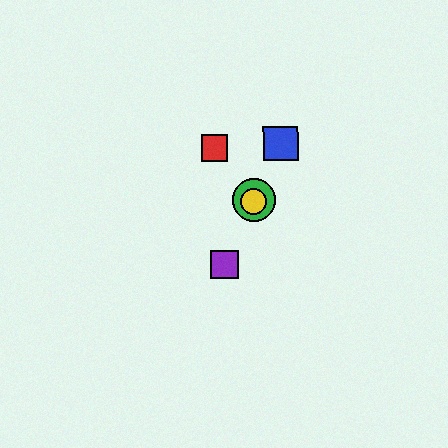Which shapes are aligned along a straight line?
The blue square, the green circle, the yellow circle, the purple square are aligned along a straight line.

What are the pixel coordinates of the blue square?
The blue square is at (280, 143).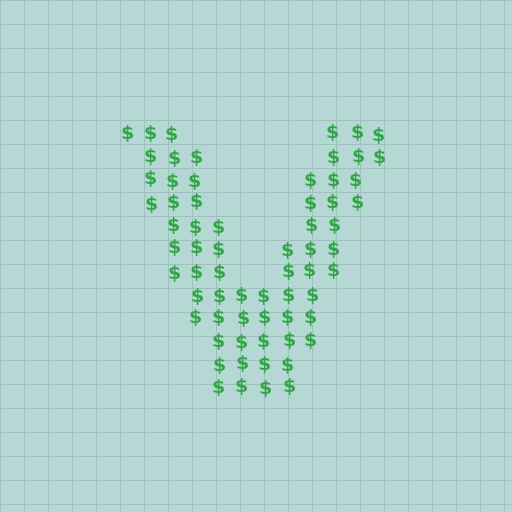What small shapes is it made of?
It is made of small dollar signs.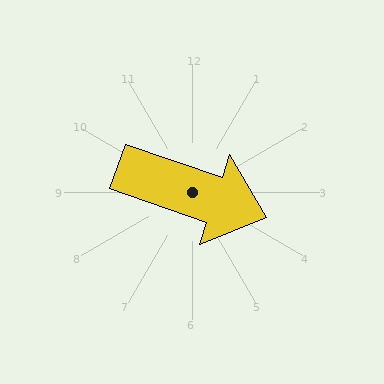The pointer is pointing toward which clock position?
Roughly 4 o'clock.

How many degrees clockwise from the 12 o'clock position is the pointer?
Approximately 109 degrees.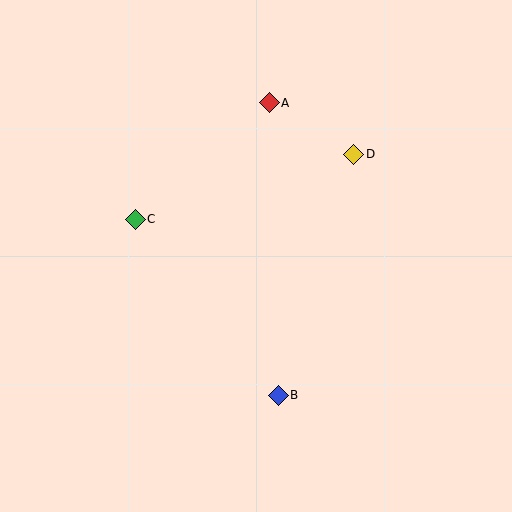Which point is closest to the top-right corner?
Point D is closest to the top-right corner.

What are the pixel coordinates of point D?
Point D is at (354, 154).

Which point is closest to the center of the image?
Point C at (135, 219) is closest to the center.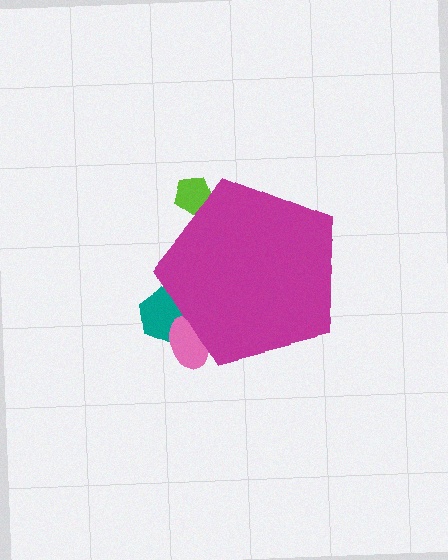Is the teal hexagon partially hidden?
Yes, the teal hexagon is partially hidden behind the magenta pentagon.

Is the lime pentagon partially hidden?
Yes, the lime pentagon is partially hidden behind the magenta pentagon.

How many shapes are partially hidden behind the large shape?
3 shapes are partially hidden.